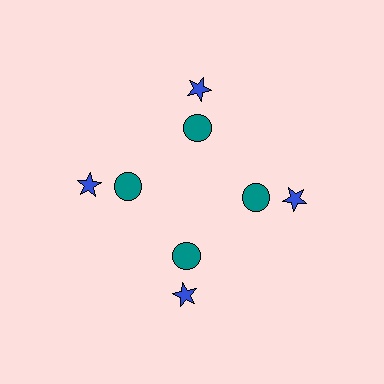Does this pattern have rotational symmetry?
Yes, this pattern has 4-fold rotational symmetry. It looks the same after rotating 90 degrees around the center.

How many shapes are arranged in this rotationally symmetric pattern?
There are 8 shapes, arranged in 4 groups of 2.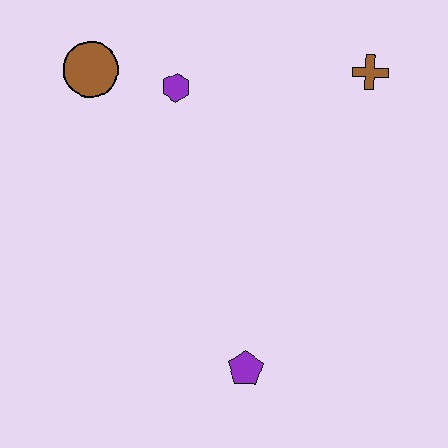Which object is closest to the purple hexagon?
The brown circle is closest to the purple hexagon.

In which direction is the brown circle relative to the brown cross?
The brown circle is to the left of the brown cross.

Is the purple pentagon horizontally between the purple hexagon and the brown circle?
No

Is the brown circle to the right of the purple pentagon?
No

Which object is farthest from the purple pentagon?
The brown circle is farthest from the purple pentagon.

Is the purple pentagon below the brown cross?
Yes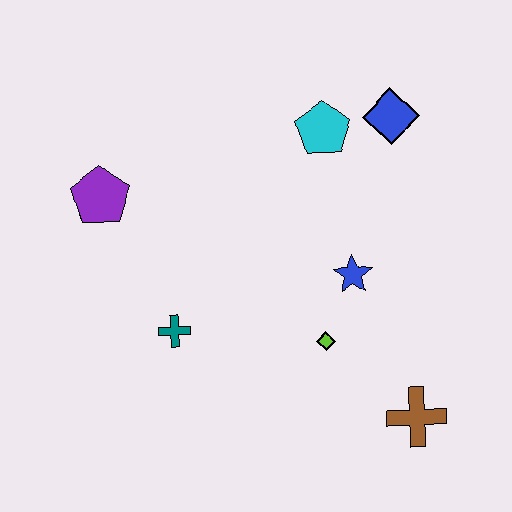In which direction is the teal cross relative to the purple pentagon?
The teal cross is below the purple pentagon.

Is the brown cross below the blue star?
Yes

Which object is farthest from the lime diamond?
The purple pentagon is farthest from the lime diamond.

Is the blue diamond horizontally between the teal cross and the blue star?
No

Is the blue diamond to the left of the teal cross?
No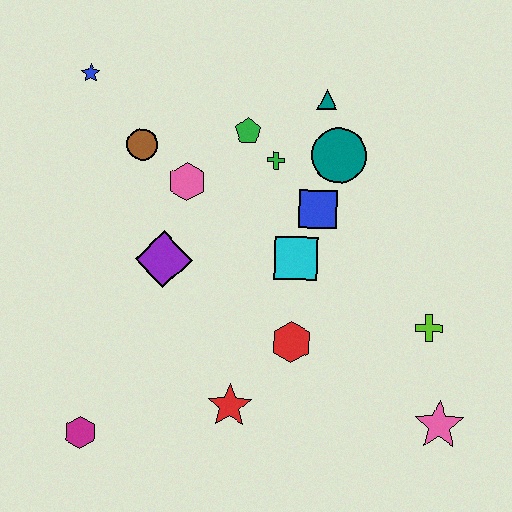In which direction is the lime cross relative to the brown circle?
The lime cross is to the right of the brown circle.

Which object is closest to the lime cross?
The pink star is closest to the lime cross.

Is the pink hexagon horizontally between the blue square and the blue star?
Yes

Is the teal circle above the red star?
Yes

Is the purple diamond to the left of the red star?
Yes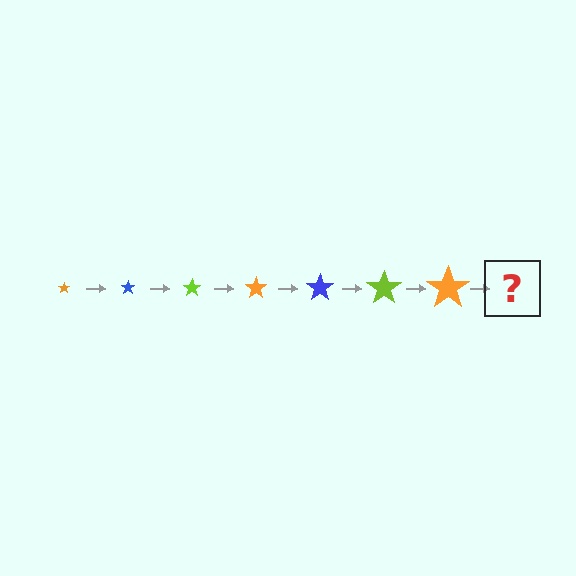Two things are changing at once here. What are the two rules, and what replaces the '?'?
The two rules are that the star grows larger each step and the color cycles through orange, blue, and lime. The '?' should be a blue star, larger than the previous one.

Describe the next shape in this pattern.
It should be a blue star, larger than the previous one.